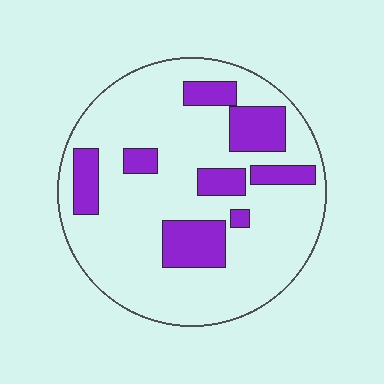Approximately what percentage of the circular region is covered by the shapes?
Approximately 20%.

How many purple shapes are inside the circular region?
8.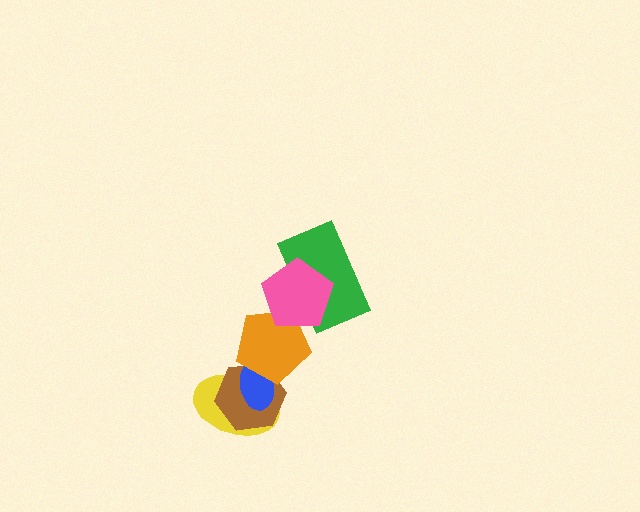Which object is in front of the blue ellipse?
The orange pentagon is in front of the blue ellipse.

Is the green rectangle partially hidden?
Yes, it is partially covered by another shape.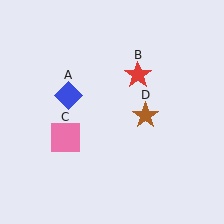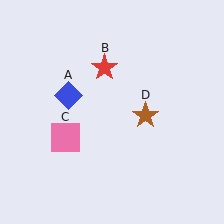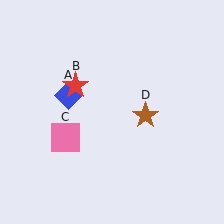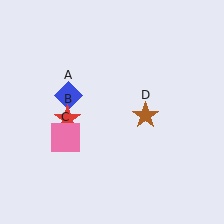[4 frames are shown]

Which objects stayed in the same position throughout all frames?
Blue diamond (object A) and pink square (object C) and brown star (object D) remained stationary.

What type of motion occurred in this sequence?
The red star (object B) rotated counterclockwise around the center of the scene.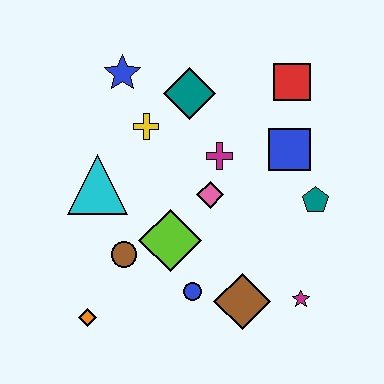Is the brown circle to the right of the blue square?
No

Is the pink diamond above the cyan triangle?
No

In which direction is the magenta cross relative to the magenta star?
The magenta cross is above the magenta star.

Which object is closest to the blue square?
The teal pentagon is closest to the blue square.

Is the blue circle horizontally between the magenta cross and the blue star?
Yes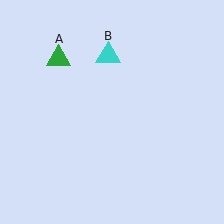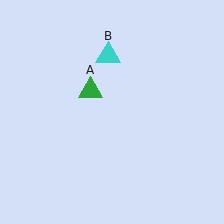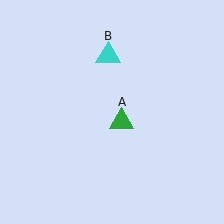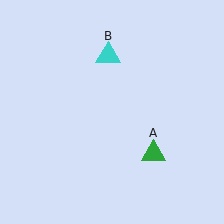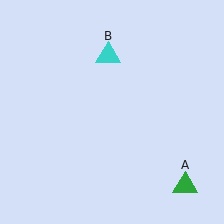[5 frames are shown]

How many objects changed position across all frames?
1 object changed position: green triangle (object A).